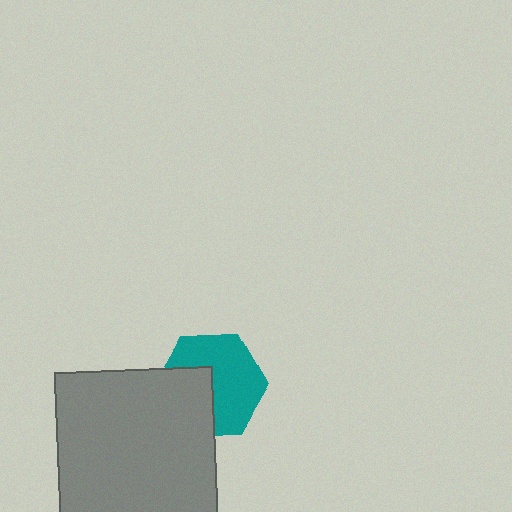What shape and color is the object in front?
The object in front is a gray square.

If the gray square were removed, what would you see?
You would see the complete teal hexagon.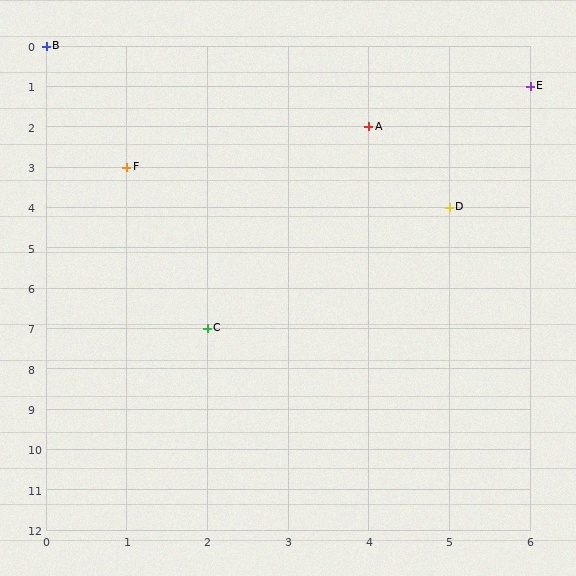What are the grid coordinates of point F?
Point F is at grid coordinates (1, 3).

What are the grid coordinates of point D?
Point D is at grid coordinates (5, 4).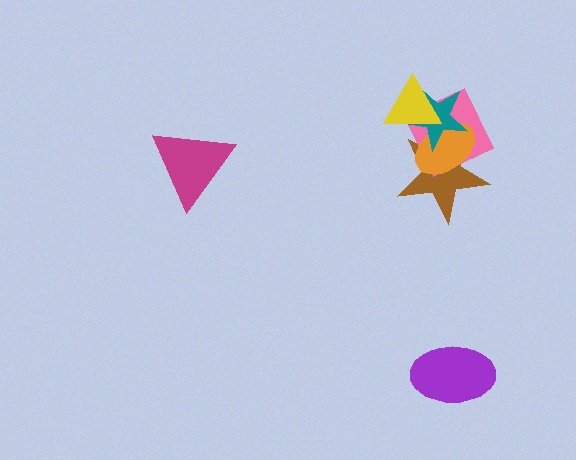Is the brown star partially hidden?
Yes, it is partially covered by another shape.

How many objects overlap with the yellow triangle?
3 objects overlap with the yellow triangle.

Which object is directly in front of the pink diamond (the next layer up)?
The orange ellipse is directly in front of the pink diamond.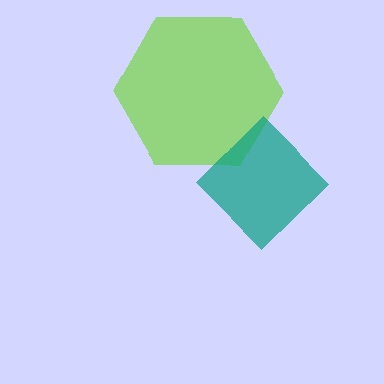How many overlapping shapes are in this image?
There are 2 overlapping shapes in the image.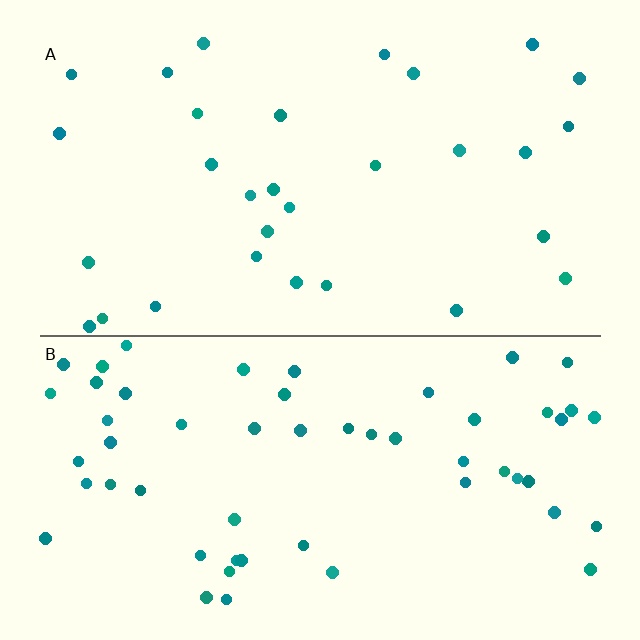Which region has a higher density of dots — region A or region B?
B (the bottom).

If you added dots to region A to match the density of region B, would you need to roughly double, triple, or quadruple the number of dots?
Approximately double.